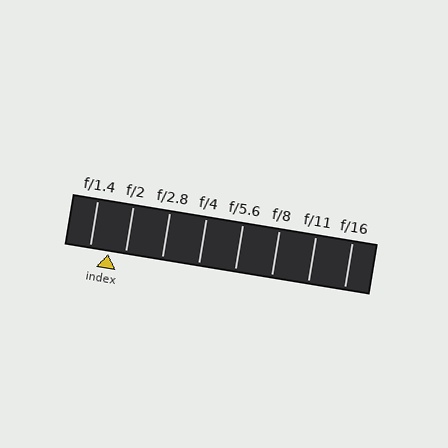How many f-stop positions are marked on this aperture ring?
There are 8 f-stop positions marked.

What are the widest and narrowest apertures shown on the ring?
The widest aperture shown is f/1.4 and the narrowest is f/16.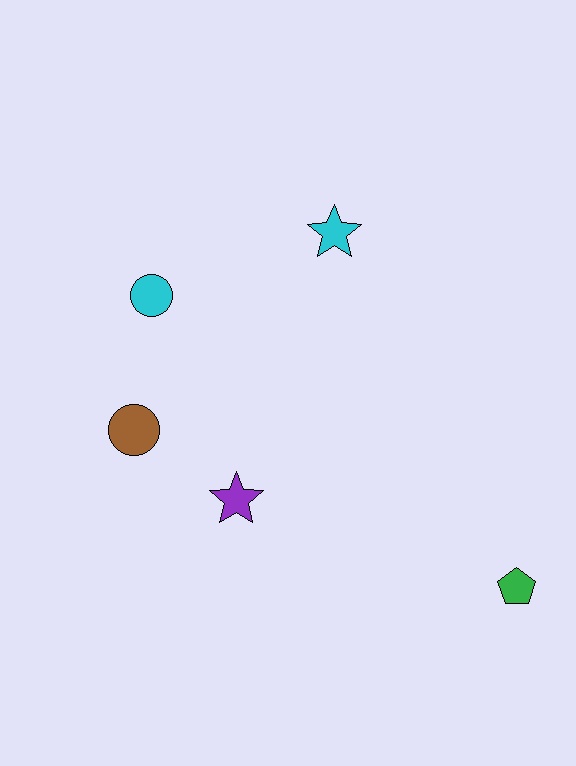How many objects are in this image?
There are 5 objects.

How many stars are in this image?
There are 2 stars.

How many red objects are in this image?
There are no red objects.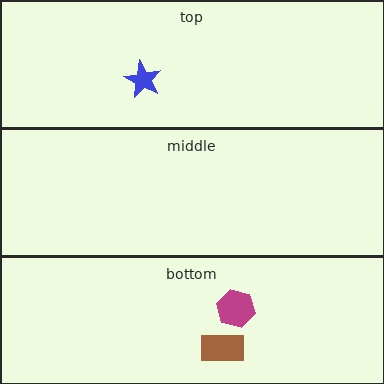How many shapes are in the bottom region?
2.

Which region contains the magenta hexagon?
The bottom region.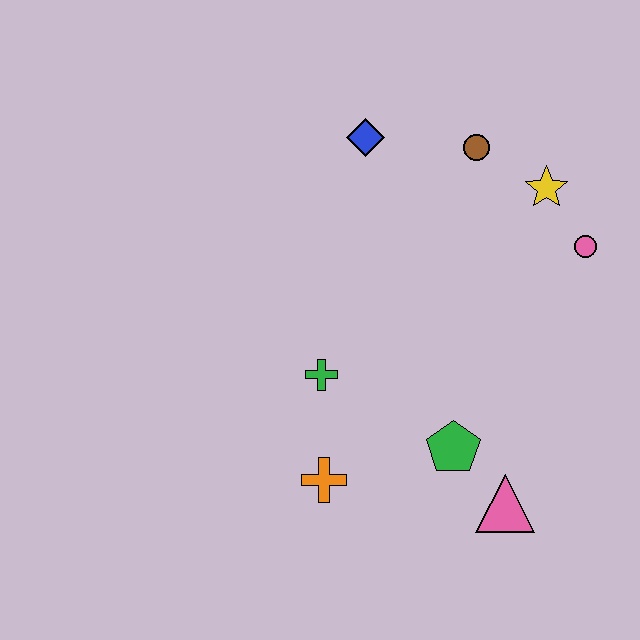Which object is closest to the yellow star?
The pink circle is closest to the yellow star.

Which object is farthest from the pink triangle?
The blue diamond is farthest from the pink triangle.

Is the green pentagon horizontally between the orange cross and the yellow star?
Yes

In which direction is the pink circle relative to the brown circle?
The pink circle is to the right of the brown circle.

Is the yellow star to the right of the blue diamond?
Yes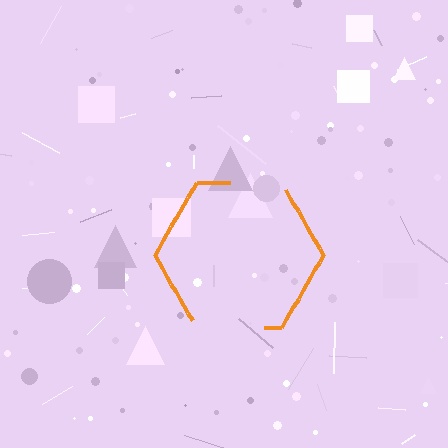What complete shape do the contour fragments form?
The contour fragments form a hexagon.